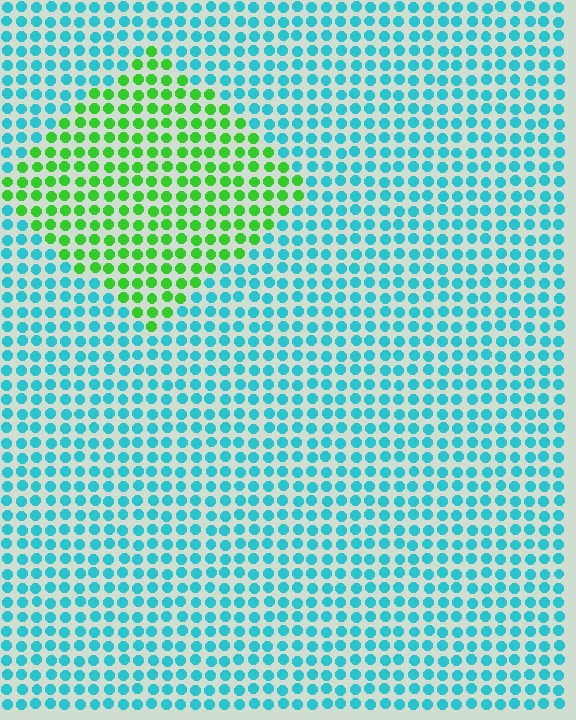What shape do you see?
I see a diamond.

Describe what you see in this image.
The image is filled with small cyan elements in a uniform arrangement. A diamond-shaped region is visible where the elements are tinted to a slightly different hue, forming a subtle color boundary.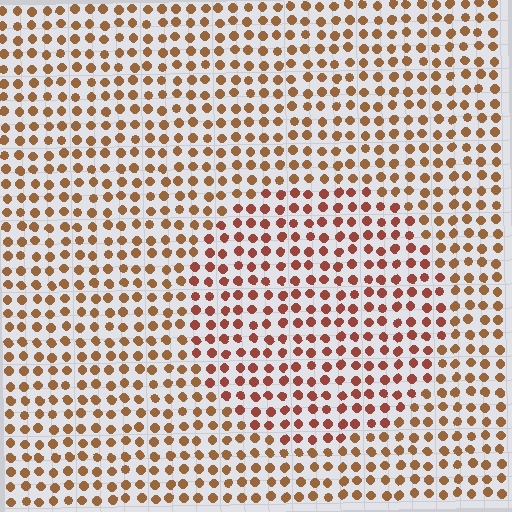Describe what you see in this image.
The image is filled with small brown elements in a uniform arrangement. A circle-shaped region is visible where the elements are tinted to a slightly different hue, forming a subtle color boundary.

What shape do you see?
I see a circle.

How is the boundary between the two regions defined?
The boundary is defined purely by a slight shift in hue (about 23 degrees). Spacing, size, and orientation are identical on both sides.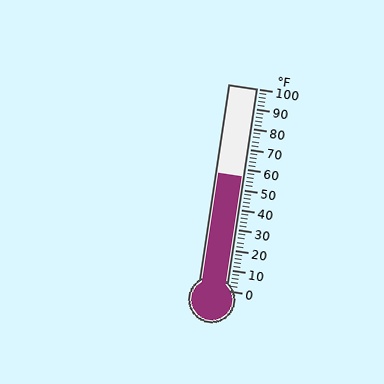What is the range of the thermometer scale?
The thermometer scale ranges from 0°F to 100°F.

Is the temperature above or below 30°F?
The temperature is above 30°F.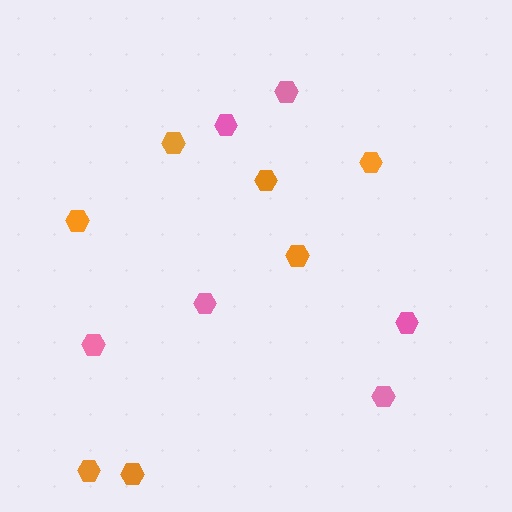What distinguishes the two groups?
There are 2 groups: one group of orange hexagons (7) and one group of pink hexagons (6).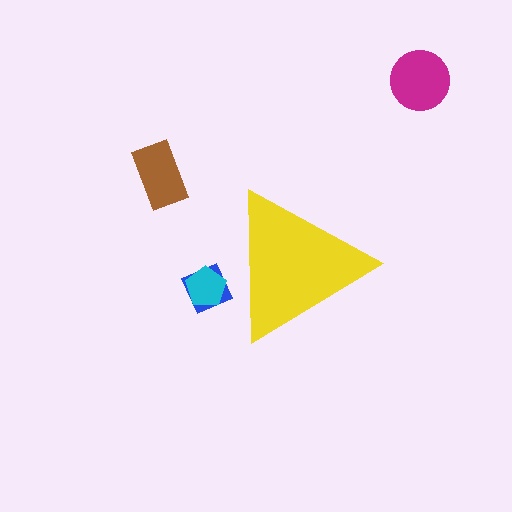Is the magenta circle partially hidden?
No, the magenta circle is fully visible.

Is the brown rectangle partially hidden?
No, the brown rectangle is fully visible.